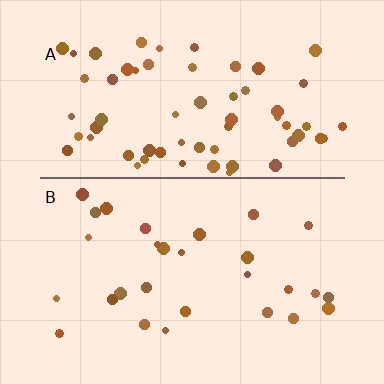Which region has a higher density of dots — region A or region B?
A (the top).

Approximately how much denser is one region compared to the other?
Approximately 2.2× — region A over region B.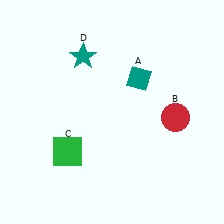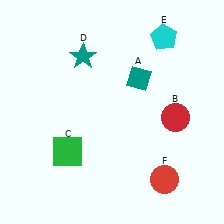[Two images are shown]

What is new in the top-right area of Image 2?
A cyan pentagon (E) was added in the top-right area of Image 2.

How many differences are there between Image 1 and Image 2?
There are 2 differences between the two images.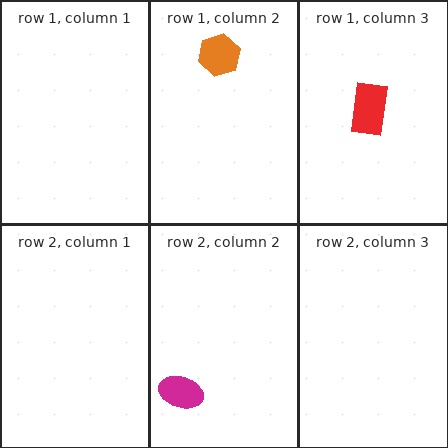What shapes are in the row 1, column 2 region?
The orange hexagon.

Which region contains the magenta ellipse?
The row 2, column 2 region.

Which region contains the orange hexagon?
The row 1, column 2 region.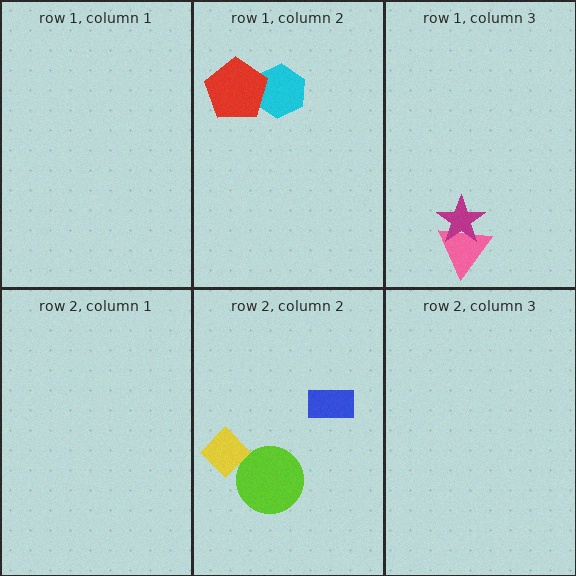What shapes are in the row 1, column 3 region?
The pink triangle, the magenta star.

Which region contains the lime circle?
The row 2, column 2 region.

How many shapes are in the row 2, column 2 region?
3.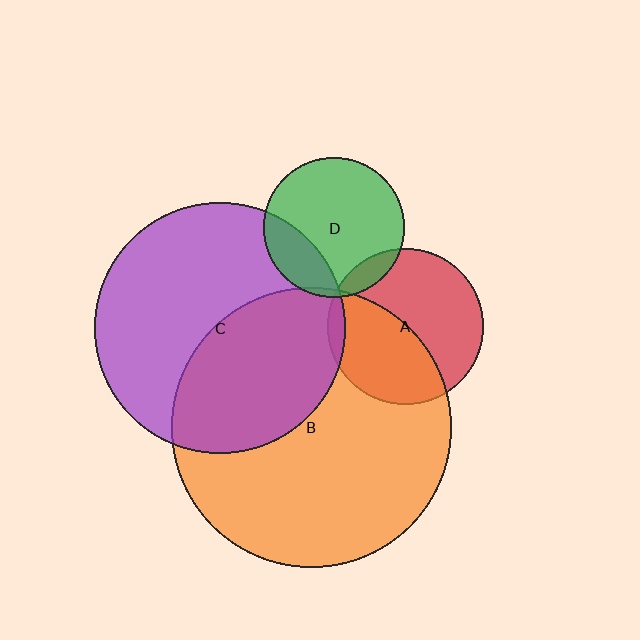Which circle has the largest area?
Circle B (orange).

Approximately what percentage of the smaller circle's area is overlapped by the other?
Approximately 45%.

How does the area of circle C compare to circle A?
Approximately 2.6 times.